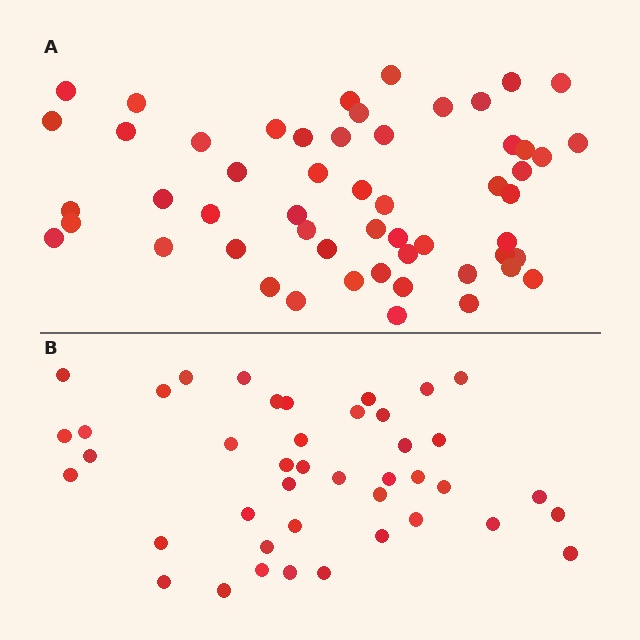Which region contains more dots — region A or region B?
Region A (the top region) has more dots.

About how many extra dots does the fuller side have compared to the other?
Region A has roughly 12 or so more dots than region B.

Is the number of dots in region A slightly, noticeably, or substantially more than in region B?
Region A has noticeably more, but not dramatically so. The ratio is roughly 1.3 to 1.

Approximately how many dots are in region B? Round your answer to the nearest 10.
About 40 dots. (The exact count is 42, which rounds to 40.)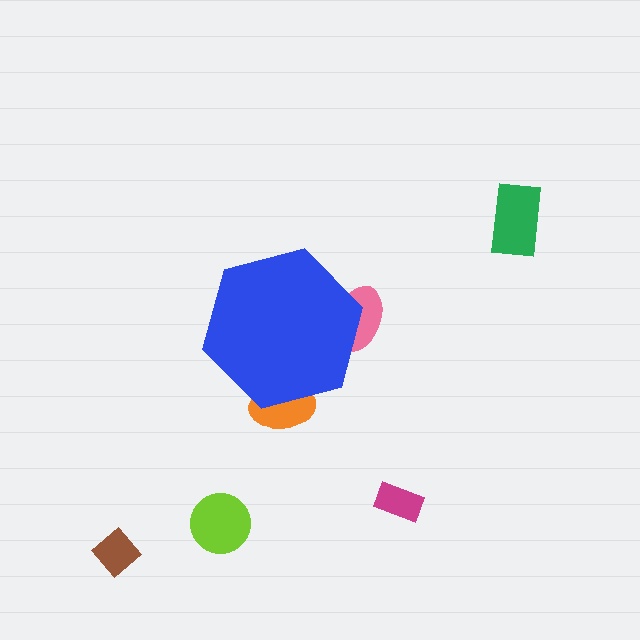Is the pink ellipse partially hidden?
Yes, the pink ellipse is partially hidden behind the blue hexagon.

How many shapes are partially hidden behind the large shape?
2 shapes are partially hidden.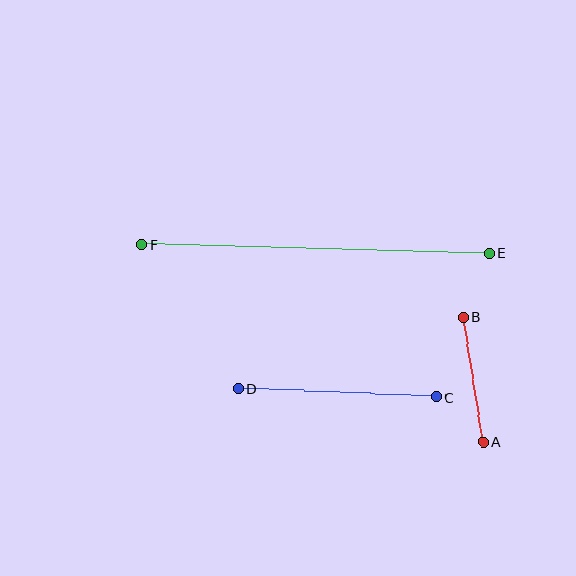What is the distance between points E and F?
The distance is approximately 348 pixels.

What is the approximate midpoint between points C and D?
The midpoint is at approximately (337, 393) pixels.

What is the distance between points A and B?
The distance is approximately 126 pixels.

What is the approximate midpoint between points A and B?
The midpoint is at approximately (473, 380) pixels.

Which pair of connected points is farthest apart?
Points E and F are farthest apart.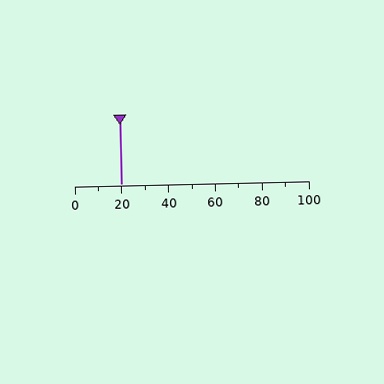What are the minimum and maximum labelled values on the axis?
The axis runs from 0 to 100.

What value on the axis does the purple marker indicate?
The marker indicates approximately 20.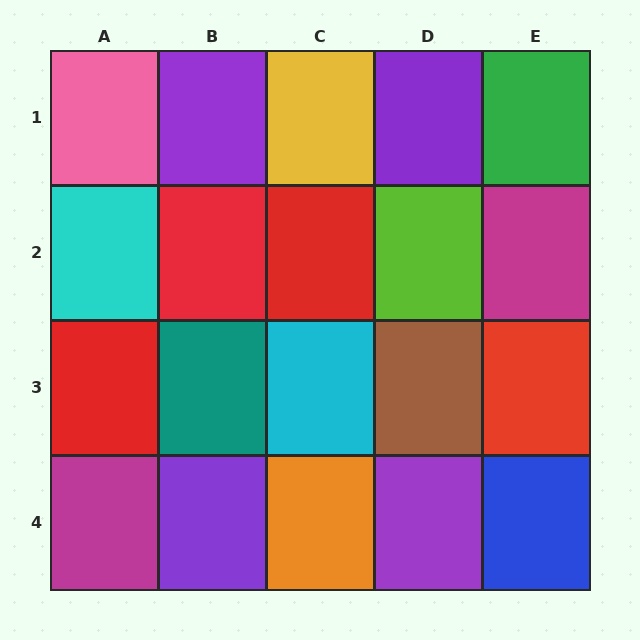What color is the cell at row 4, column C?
Orange.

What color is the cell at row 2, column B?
Red.